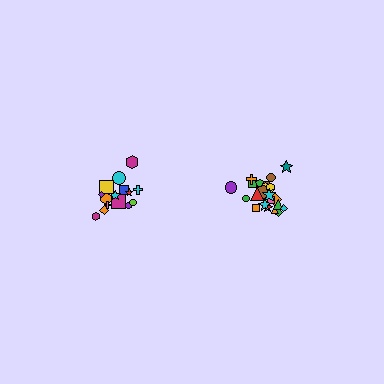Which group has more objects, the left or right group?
The right group.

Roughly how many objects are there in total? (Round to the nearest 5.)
Roughly 40 objects in total.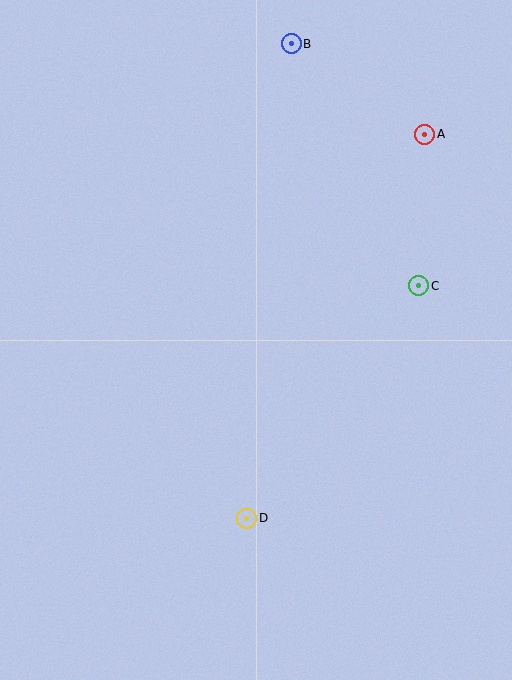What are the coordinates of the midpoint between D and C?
The midpoint between D and C is at (333, 402).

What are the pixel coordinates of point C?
Point C is at (419, 286).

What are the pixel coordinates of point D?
Point D is at (247, 518).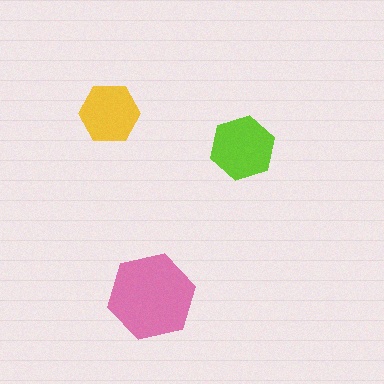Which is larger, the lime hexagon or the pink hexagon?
The pink one.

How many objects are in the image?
There are 3 objects in the image.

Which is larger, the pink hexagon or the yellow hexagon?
The pink one.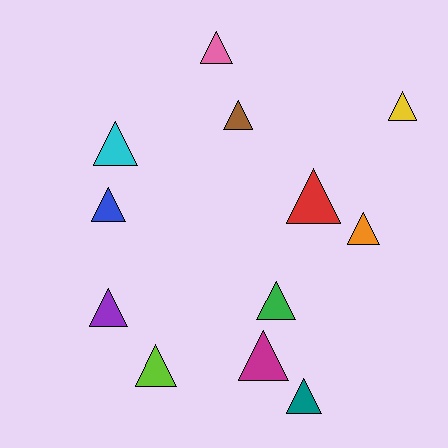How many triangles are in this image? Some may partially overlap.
There are 12 triangles.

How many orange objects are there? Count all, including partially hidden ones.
There is 1 orange object.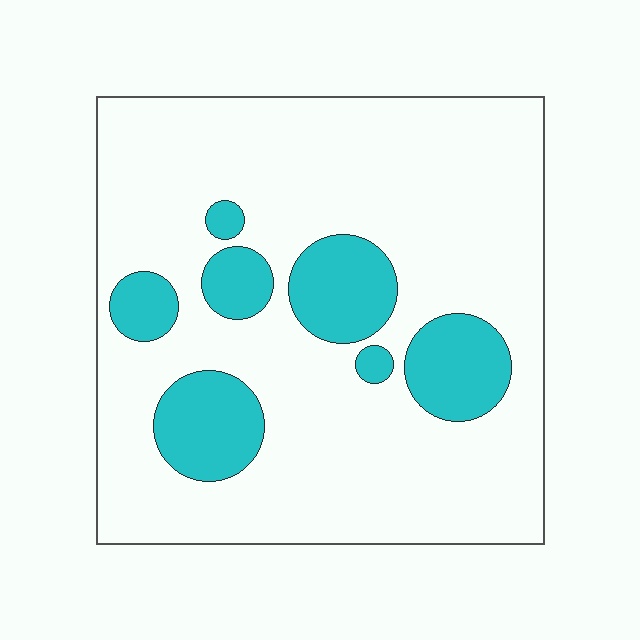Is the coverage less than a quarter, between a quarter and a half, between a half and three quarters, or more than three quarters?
Less than a quarter.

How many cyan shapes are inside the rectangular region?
7.